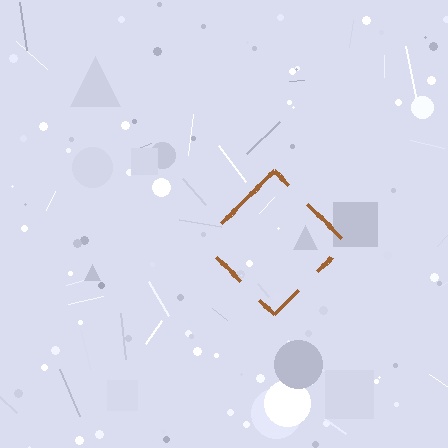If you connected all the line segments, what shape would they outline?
They would outline a diamond.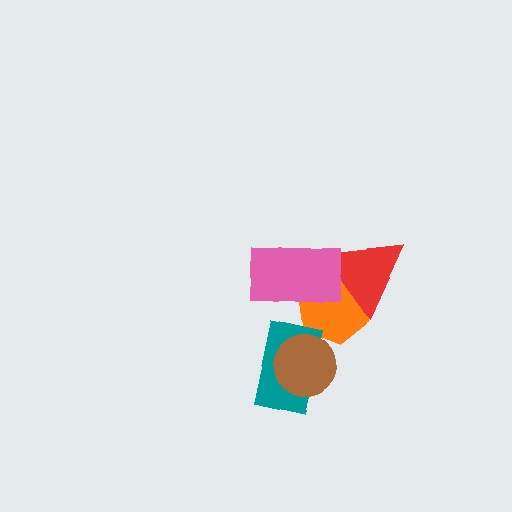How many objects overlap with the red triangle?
2 objects overlap with the red triangle.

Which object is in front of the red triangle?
The pink rectangle is in front of the red triangle.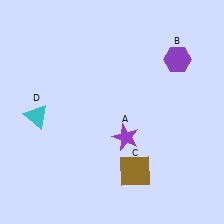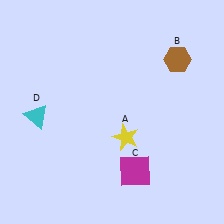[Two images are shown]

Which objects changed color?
A changed from purple to yellow. B changed from purple to brown. C changed from brown to magenta.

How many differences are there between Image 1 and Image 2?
There are 3 differences between the two images.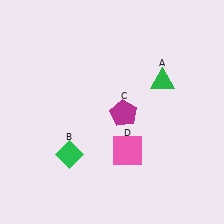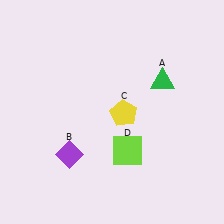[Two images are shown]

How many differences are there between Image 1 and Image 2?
There are 3 differences between the two images.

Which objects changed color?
B changed from green to purple. C changed from magenta to yellow. D changed from pink to lime.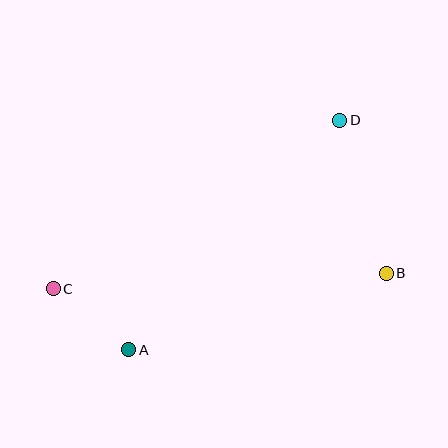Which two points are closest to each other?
Points A and C are closest to each other.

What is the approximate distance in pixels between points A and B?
The distance between A and B is approximately 269 pixels.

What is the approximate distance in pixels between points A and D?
The distance between A and D is approximately 312 pixels.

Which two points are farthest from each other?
Points B and C are farthest from each other.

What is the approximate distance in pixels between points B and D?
The distance between B and D is approximately 160 pixels.